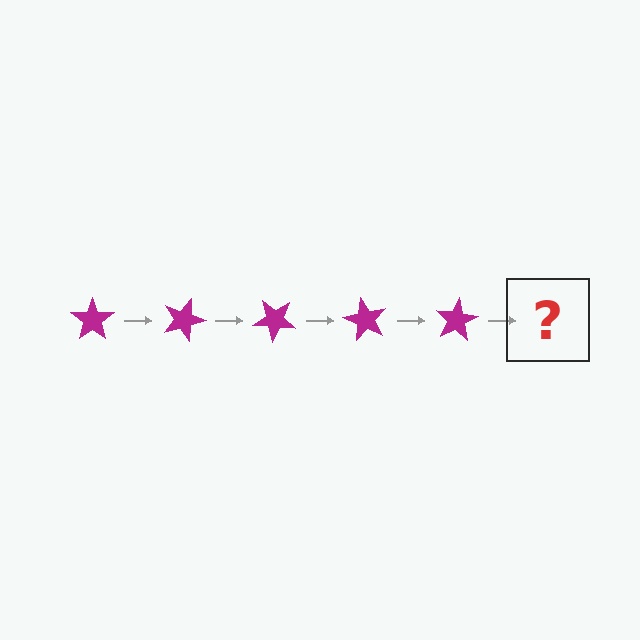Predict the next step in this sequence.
The next step is a magenta star rotated 100 degrees.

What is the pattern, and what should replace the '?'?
The pattern is that the star rotates 20 degrees each step. The '?' should be a magenta star rotated 100 degrees.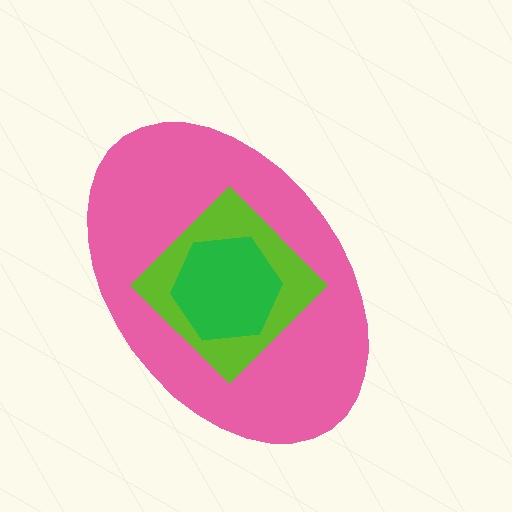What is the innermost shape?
The green hexagon.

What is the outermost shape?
The pink ellipse.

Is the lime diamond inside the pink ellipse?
Yes.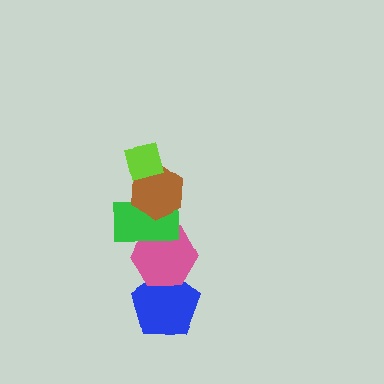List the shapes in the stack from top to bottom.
From top to bottom: the lime square, the brown hexagon, the green rectangle, the pink hexagon, the blue pentagon.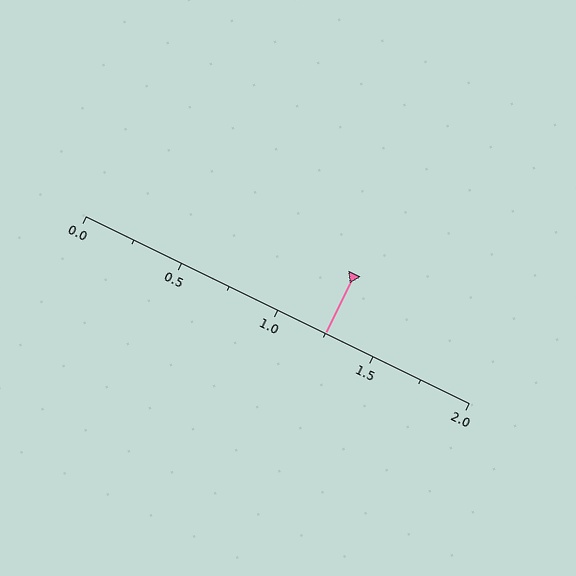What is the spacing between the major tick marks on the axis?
The major ticks are spaced 0.5 apart.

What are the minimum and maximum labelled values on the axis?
The axis runs from 0.0 to 2.0.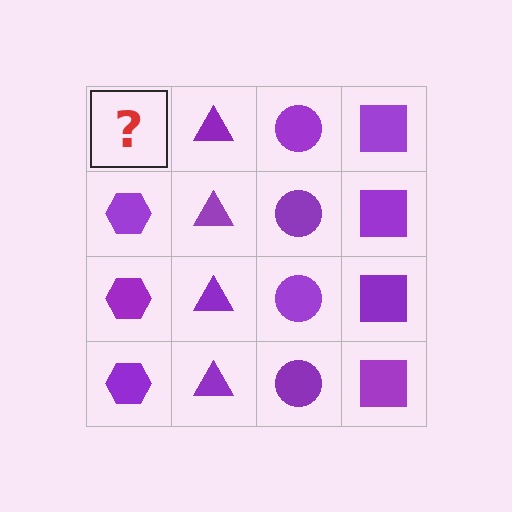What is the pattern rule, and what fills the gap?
The rule is that each column has a consistent shape. The gap should be filled with a purple hexagon.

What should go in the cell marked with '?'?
The missing cell should contain a purple hexagon.